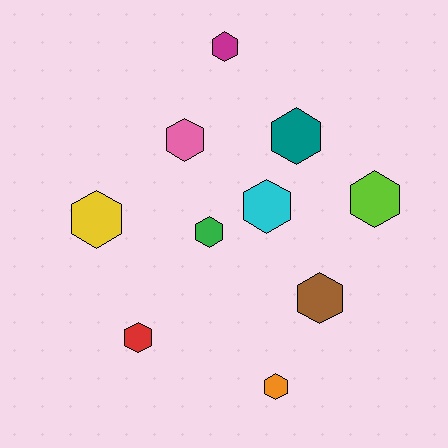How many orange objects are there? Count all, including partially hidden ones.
There is 1 orange object.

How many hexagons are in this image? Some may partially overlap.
There are 10 hexagons.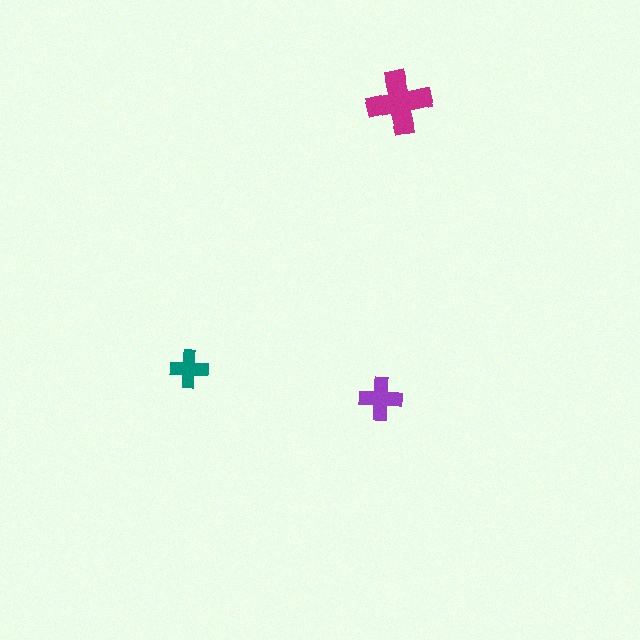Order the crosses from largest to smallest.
the magenta one, the purple one, the teal one.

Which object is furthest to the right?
The magenta cross is rightmost.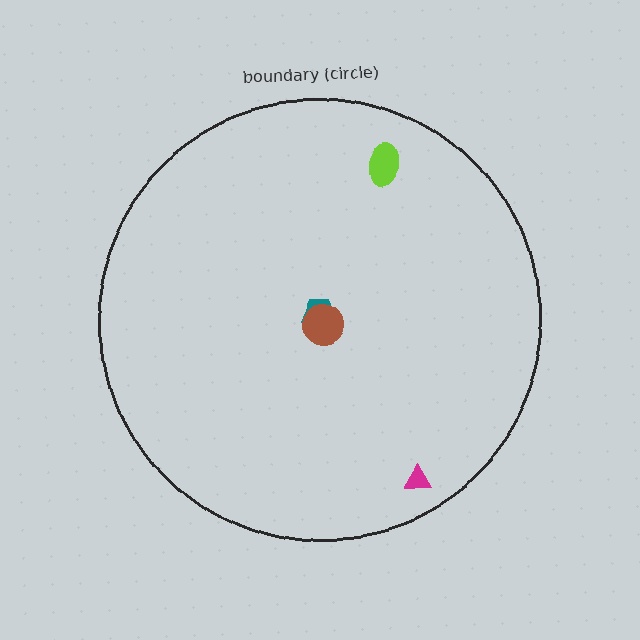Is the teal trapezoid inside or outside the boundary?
Inside.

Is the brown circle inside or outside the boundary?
Inside.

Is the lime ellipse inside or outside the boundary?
Inside.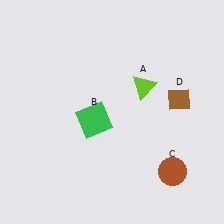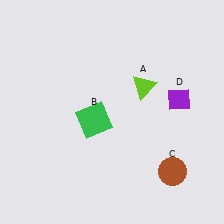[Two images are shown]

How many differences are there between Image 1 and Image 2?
There is 1 difference between the two images.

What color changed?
The diamond (D) changed from brown in Image 1 to purple in Image 2.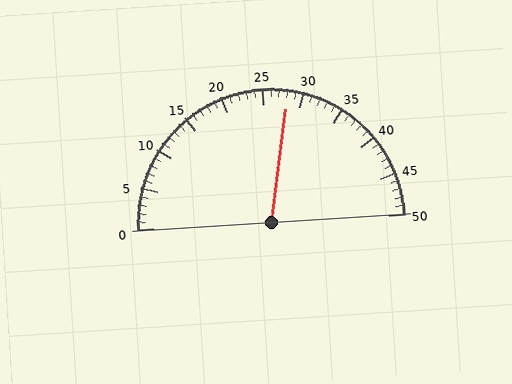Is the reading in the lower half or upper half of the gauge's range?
The reading is in the upper half of the range (0 to 50).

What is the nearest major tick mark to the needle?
The nearest major tick mark is 30.